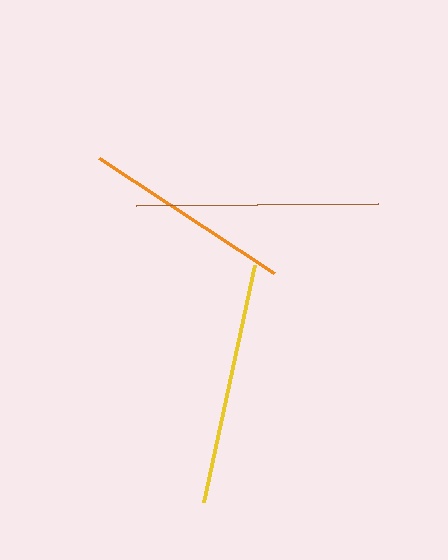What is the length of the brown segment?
The brown segment is approximately 242 pixels long.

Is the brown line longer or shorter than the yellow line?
The yellow line is longer than the brown line.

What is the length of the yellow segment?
The yellow segment is approximately 243 pixels long.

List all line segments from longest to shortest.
From longest to shortest: yellow, brown, orange.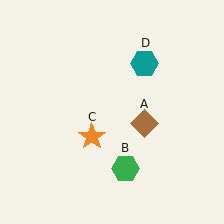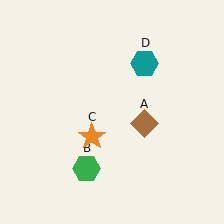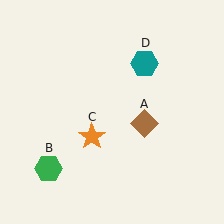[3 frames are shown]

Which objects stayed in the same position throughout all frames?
Brown diamond (object A) and orange star (object C) and teal hexagon (object D) remained stationary.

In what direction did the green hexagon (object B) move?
The green hexagon (object B) moved left.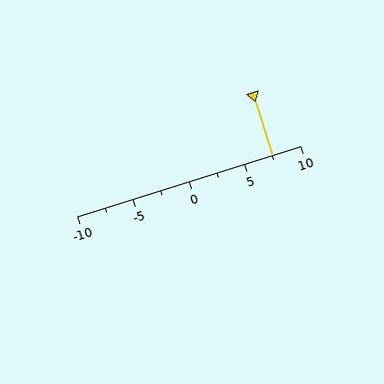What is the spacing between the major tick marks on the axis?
The major ticks are spaced 5 apart.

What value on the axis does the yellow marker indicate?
The marker indicates approximately 7.5.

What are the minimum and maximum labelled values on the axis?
The axis runs from -10 to 10.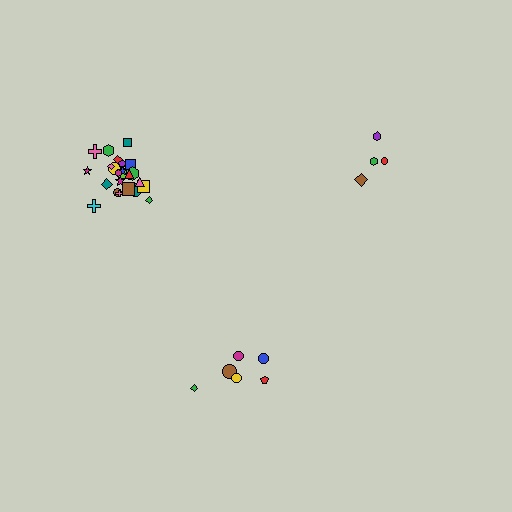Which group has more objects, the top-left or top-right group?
The top-left group.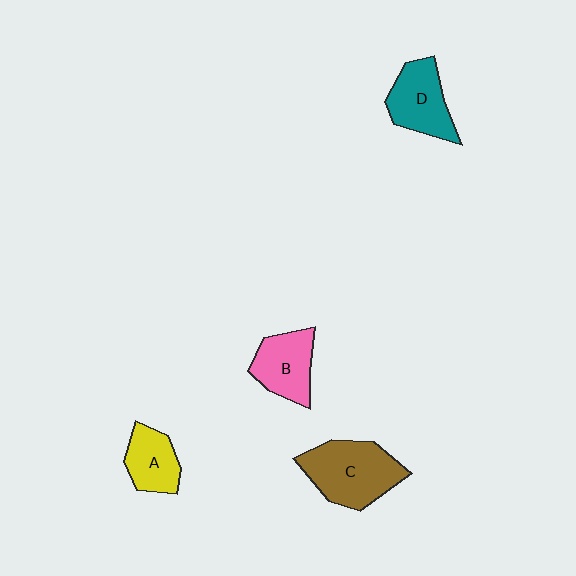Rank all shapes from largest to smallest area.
From largest to smallest: C (brown), D (teal), B (pink), A (yellow).